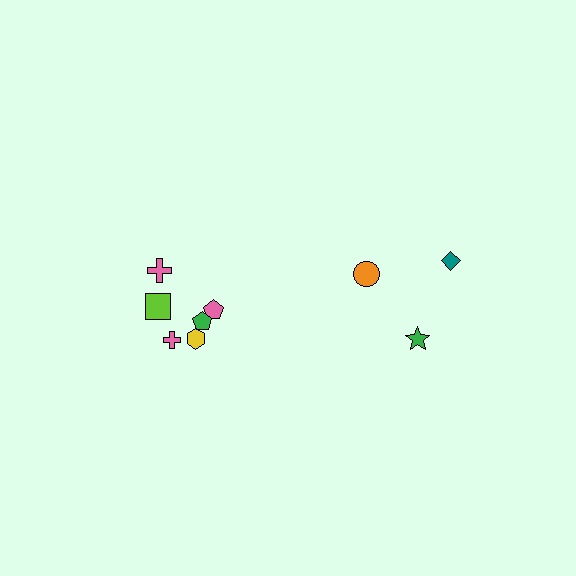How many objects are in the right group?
There are 3 objects.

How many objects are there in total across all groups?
There are 9 objects.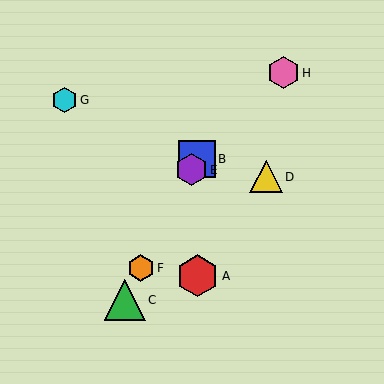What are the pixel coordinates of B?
Object B is at (197, 159).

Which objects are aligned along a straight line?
Objects B, C, E, F are aligned along a straight line.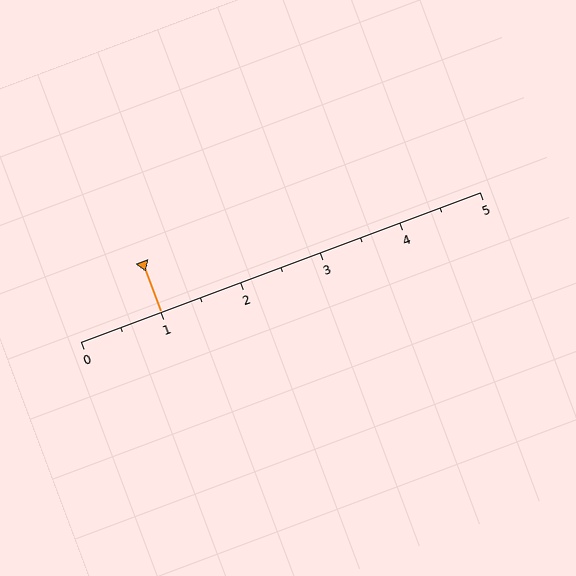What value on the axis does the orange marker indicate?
The marker indicates approximately 1.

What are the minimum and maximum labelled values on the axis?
The axis runs from 0 to 5.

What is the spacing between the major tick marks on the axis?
The major ticks are spaced 1 apart.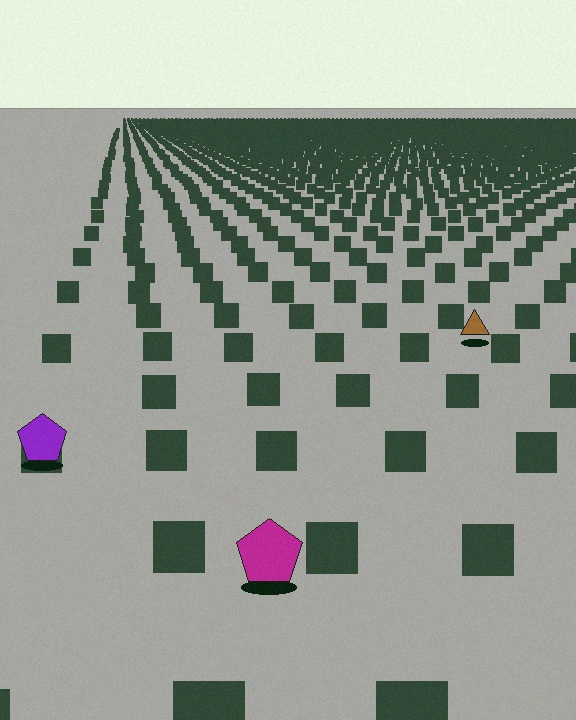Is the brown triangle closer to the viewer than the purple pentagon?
No. The purple pentagon is closer — you can tell from the texture gradient: the ground texture is coarser near it.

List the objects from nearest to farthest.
From nearest to farthest: the magenta pentagon, the purple pentagon, the brown triangle.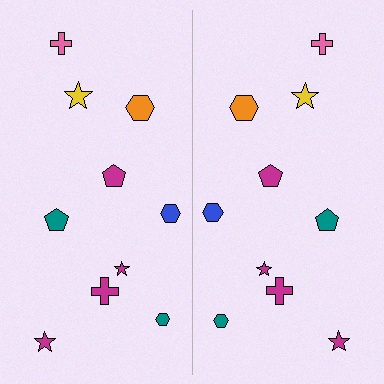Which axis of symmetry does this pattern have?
The pattern has a vertical axis of symmetry running through the center of the image.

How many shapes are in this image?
There are 20 shapes in this image.